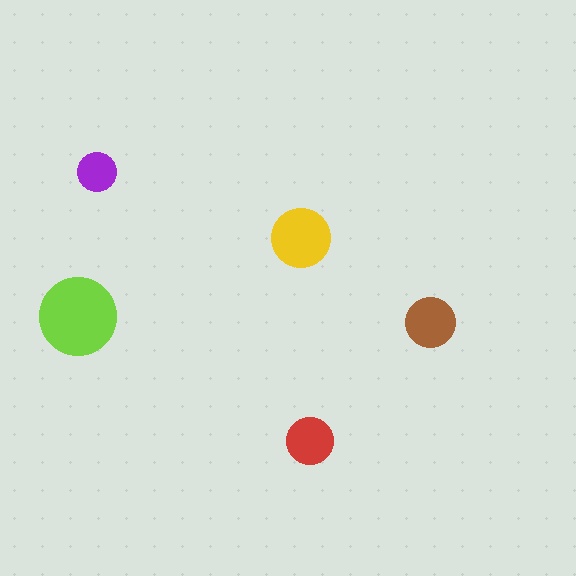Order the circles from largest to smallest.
the lime one, the yellow one, the brown one, the red one, the purple one.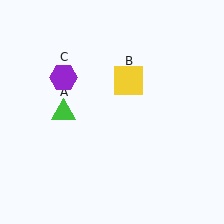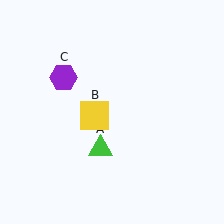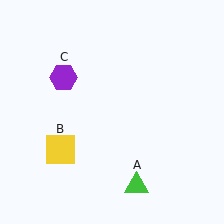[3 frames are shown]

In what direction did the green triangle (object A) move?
The green triangle (object A) moved down and to the right.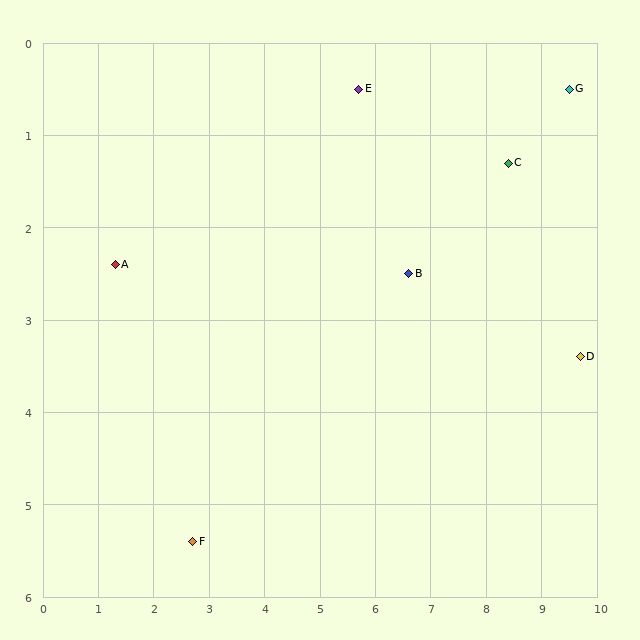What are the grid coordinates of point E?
Point E is at approximately (5.7, 0.5).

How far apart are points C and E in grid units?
Points C and E are about 2.8 grid units apart.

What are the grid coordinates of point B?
Point B is at approximately (6.6, 2.5).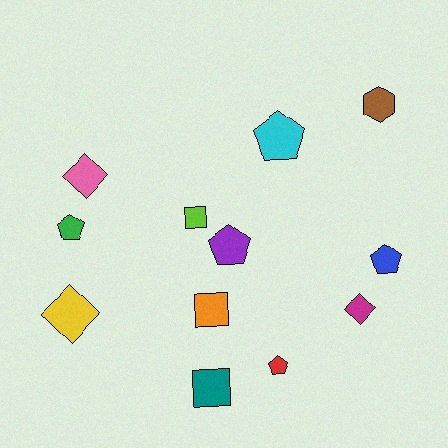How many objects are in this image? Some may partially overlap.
There are 12 objects.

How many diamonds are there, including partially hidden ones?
There are 3 diamonds.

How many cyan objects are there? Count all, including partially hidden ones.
There is 1 cyan object.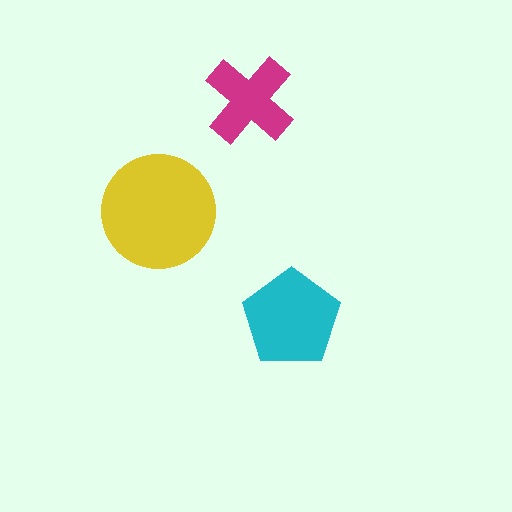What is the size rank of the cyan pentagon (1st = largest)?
2nd.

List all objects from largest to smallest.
The yellow circle, the cyan pentagon, the magenta cross.